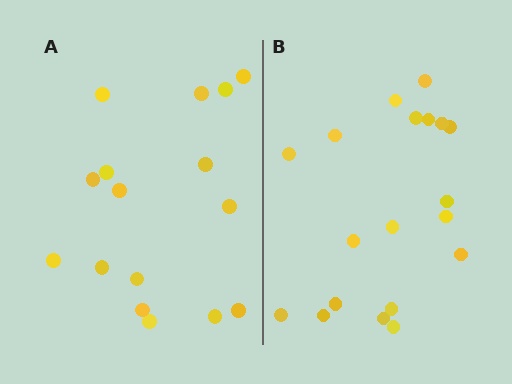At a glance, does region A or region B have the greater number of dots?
Region B (the right region) has more dots.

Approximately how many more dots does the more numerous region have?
Region B has just a few more — roughly 2 or 3 more dots than region A.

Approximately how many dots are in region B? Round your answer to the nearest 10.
About 20 dots. (The exact count is 19, which rounds to 20.)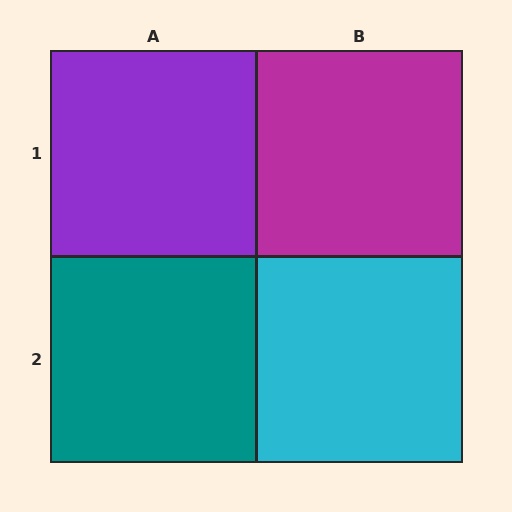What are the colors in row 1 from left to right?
Purple, magenta.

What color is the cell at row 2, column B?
Cyan.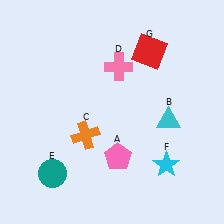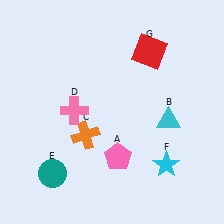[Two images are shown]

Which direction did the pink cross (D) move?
The pink cross (D) moved left.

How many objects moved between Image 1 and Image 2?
1 object moved between the two images.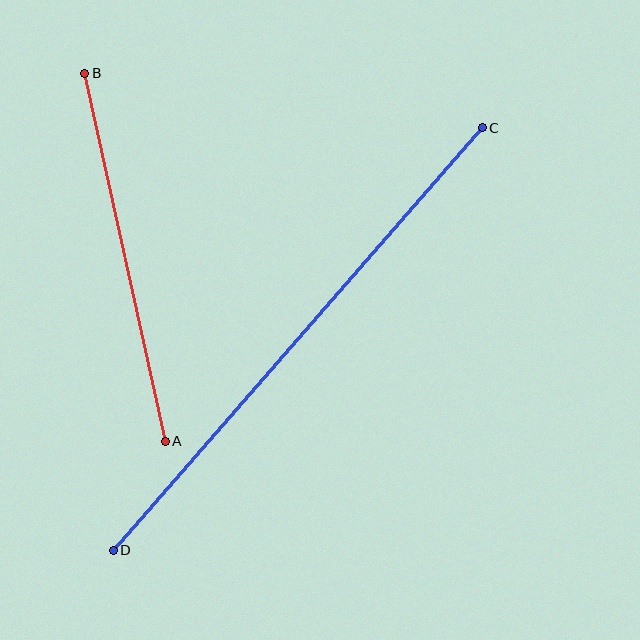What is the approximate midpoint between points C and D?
The midpoint is at approximately (298, 339) pixels.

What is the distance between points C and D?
The distance is approximately 561 pixels.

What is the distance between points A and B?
The distance is approximately 377 pixels.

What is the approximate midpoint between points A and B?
The midpoint is at approximately (125, 257) pixels.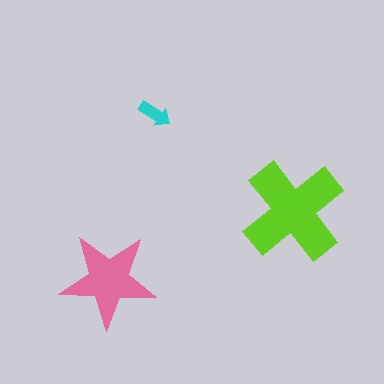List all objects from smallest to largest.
The cyan arrow, the pink star, the lime cross.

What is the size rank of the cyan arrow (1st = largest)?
3rd.